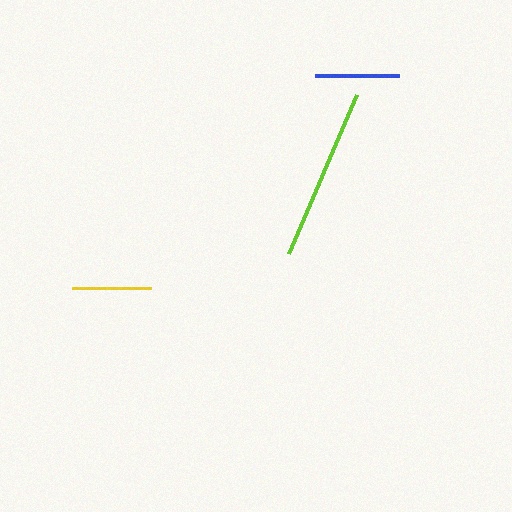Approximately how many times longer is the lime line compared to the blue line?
The lime line is approximately 2.1 times the length of the blue line.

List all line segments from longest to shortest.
From longest to shortest: lime, blue, yellow.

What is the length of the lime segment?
The lime segment is approximately 173 pixels long.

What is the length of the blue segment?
The blue segment is approximately 84 pixels long.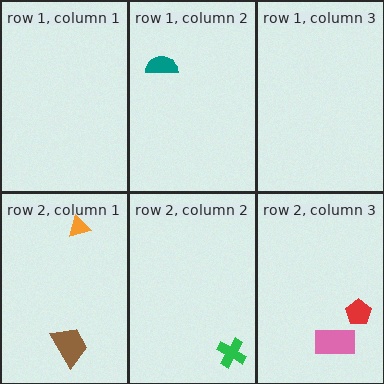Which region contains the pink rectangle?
The row 2, column 3 region.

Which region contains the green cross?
The row 2, column 2 region.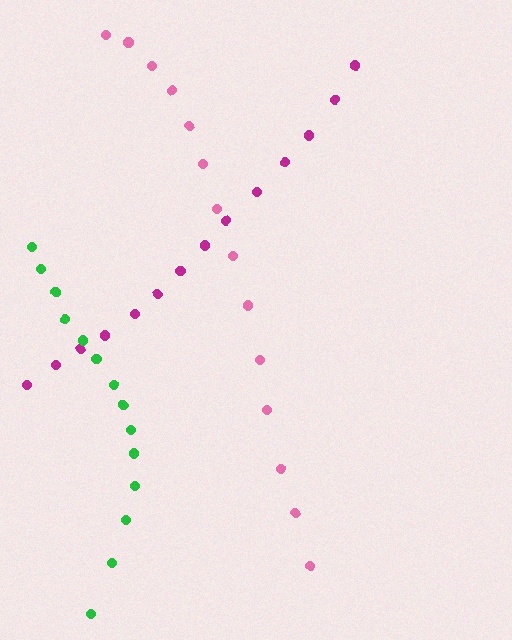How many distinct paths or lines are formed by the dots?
There are 3 distinct paths.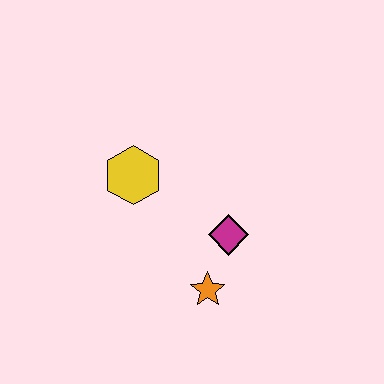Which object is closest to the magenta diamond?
The orange star is closest to the magenta diamond.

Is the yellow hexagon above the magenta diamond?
Yes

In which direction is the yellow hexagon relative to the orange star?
The yellow hexagon is above the orange star.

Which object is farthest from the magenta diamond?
The yellow hexagon is farthest from the magenta diamond.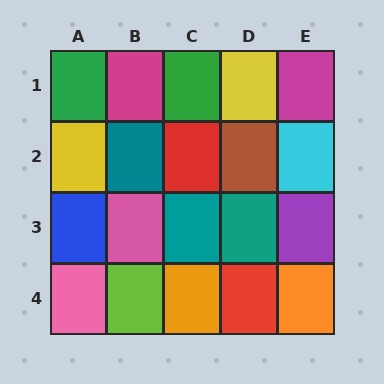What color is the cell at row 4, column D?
Red.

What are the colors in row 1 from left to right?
Green, magenta, green, yellow, magenta.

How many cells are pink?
2 cells are pink.